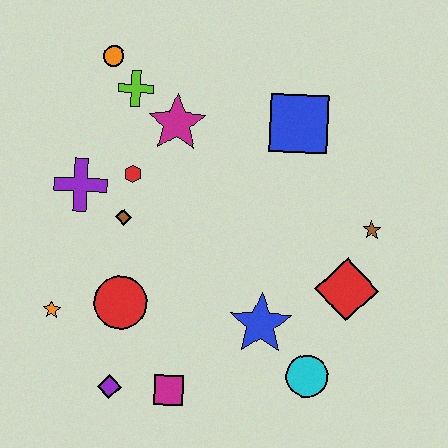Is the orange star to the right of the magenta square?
No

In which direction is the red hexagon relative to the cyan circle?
The red hexagon is above the cyan circle.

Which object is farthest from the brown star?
The orange star is farthest from the brown star.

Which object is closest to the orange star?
The red circle is closest to the orange star.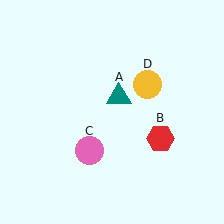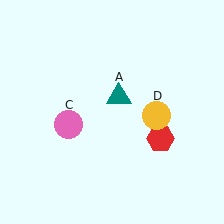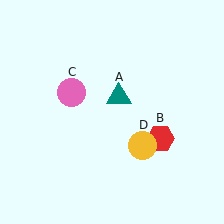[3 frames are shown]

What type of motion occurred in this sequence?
The pink circle (object C), yellow circle (object D) rotated clockwise around the center of the scene.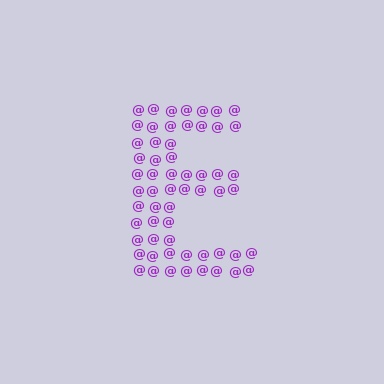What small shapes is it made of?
It is made of small at signs.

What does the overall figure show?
The overall figure shows the letter E.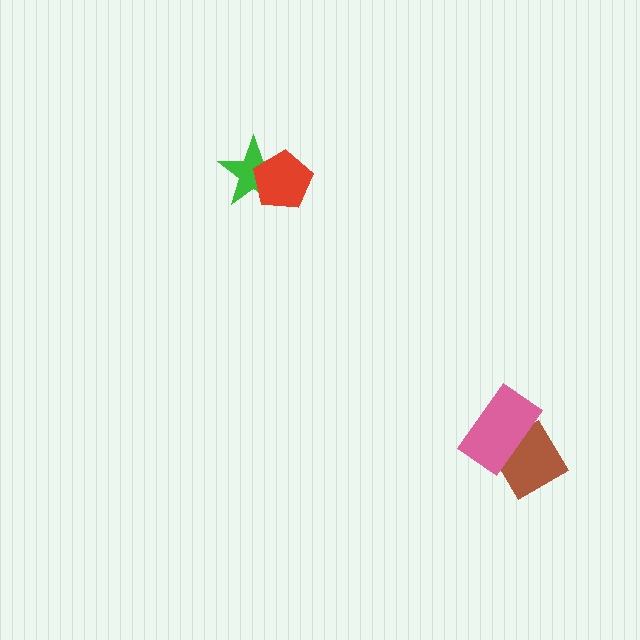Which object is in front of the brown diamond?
The pink rectangle is in front of the brown diamond.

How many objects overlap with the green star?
1 object overlaps with the green star.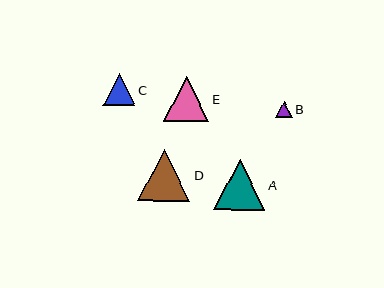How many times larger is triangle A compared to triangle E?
Triangle A is approximately 1.1 times the size of triangle E.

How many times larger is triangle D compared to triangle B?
Triangle D is approximately 3.1 times the size of triangle B.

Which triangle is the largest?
Triangle D is the largest with a size of approximately 52 pixels.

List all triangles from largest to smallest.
From largest to smallest: D, A, E, C, B.